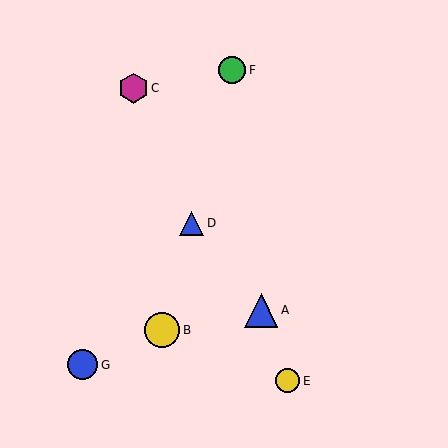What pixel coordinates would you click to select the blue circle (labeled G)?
Click at (83, 365) to select the blue circle G.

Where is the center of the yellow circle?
The center of the yellow circle is at (288, 381).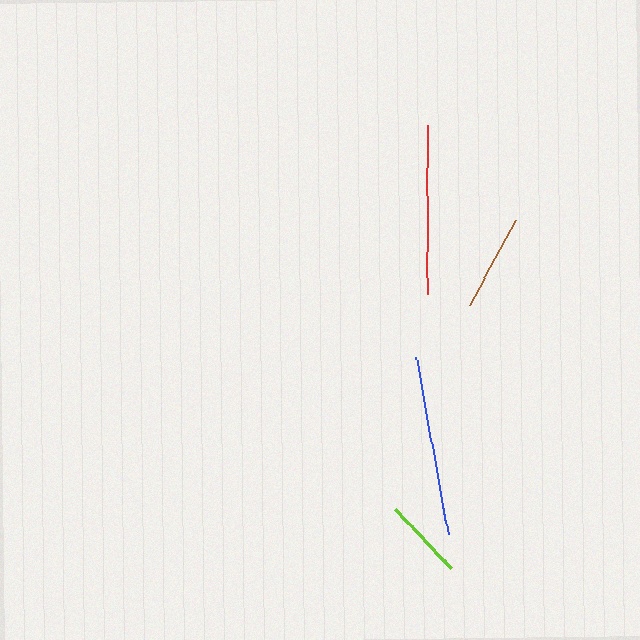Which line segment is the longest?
The blue line is the longest at approximately 180 pixels.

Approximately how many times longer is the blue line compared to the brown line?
The blue line is approximately 1.9 times the length of the brown line.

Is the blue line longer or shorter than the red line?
The blue line is longer than the red line.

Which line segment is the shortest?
The lime line is the shortest at approximately 82 pixels.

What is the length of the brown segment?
The brown segment is approximately 97 pixels long.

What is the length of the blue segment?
The blue segment is approximately 180 pixels long.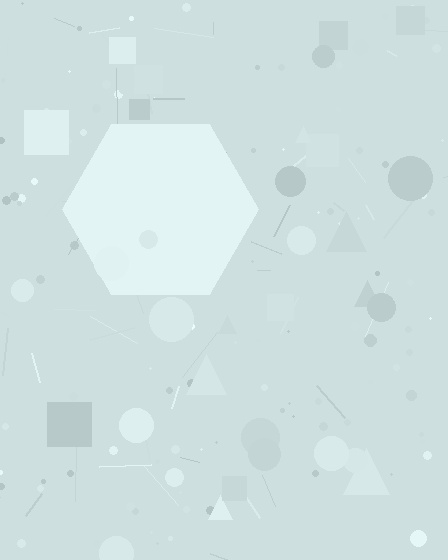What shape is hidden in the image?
A hexagon is hidden in the image.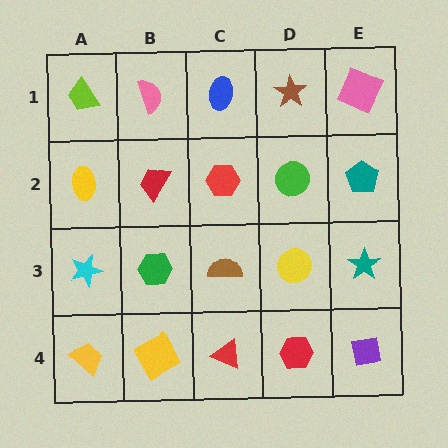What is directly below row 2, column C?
A brown semicircle.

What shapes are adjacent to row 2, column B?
A pink semicircle (row 1, column B), a green hexagon (row 3, column B), a yellow ellipse (row 2, column A), a red hexagon (row 2, column C).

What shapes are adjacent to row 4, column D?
A yellow circle (row 3, column D), a red triangle (row 4, column C), a purple square (row 4, column E).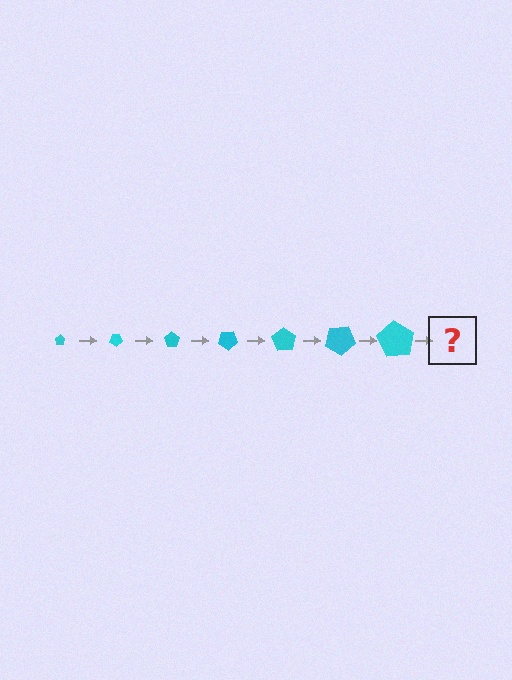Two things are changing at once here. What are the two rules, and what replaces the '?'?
The two rules are that the pentagon grows larger each step and it rotates 35 degrees each step. The '?' should be a pentagon, larger than the previous one and rotated 245 degrees from the start.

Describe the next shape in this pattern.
It should be a pentagon, larger than the previous one and rotated 245 degrees from the start.